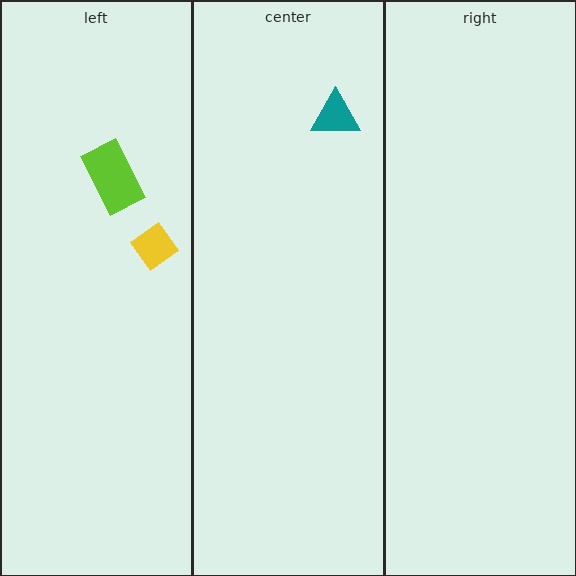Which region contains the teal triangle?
The center region.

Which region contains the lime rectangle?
The left region.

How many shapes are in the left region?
2.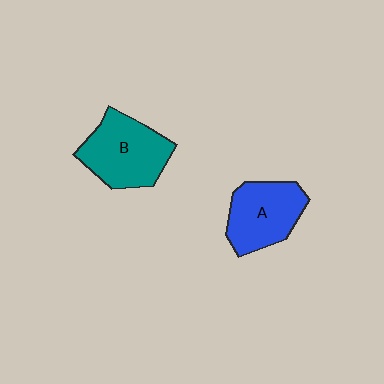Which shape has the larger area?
Shape B (teal).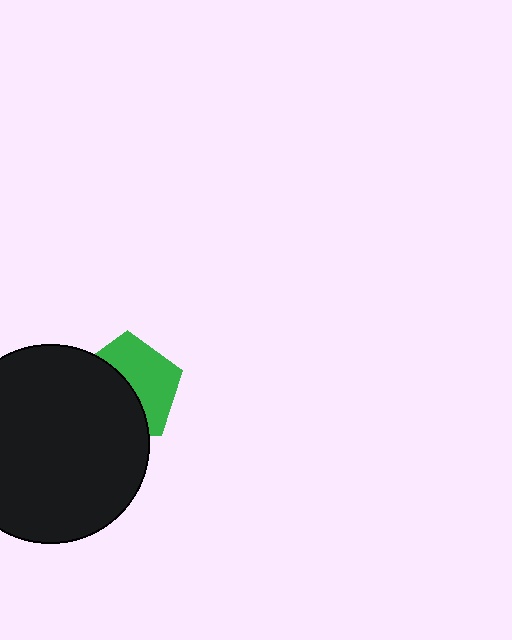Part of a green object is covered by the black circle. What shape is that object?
It is a pentagon.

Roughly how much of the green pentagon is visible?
About half of it is visible (roughly 50%).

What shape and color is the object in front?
The object in front is a black circle.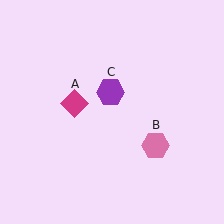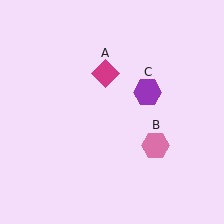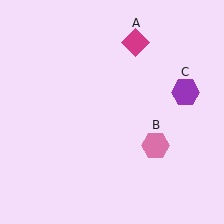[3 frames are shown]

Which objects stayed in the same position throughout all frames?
Pink hexagon (object B) remained stationary.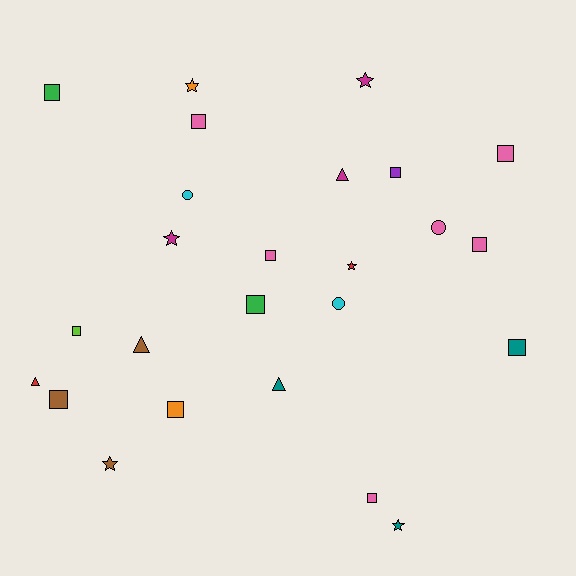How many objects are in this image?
There are 25 objects.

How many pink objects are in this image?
There are 6 pink objects.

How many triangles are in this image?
There are 4 triangles.